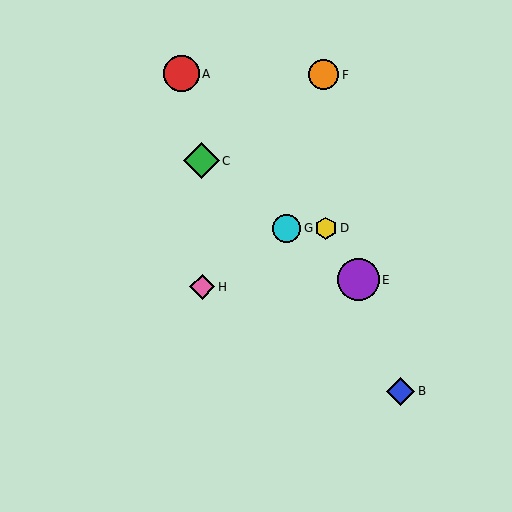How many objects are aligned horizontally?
2 objects (D, G) are aligned horizontally.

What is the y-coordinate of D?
Object D is at y≈228.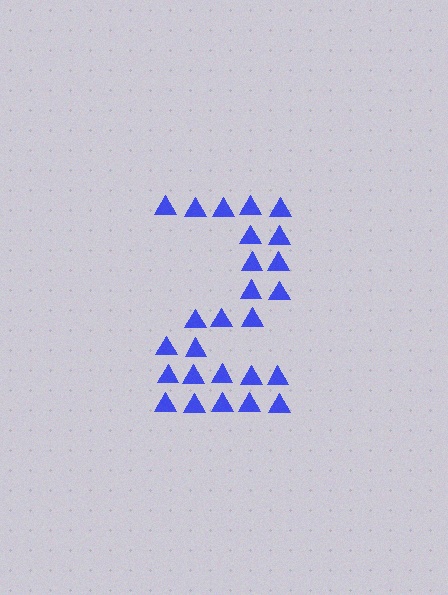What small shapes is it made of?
It is made of small triangles.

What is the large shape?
The large shape is the digit 2.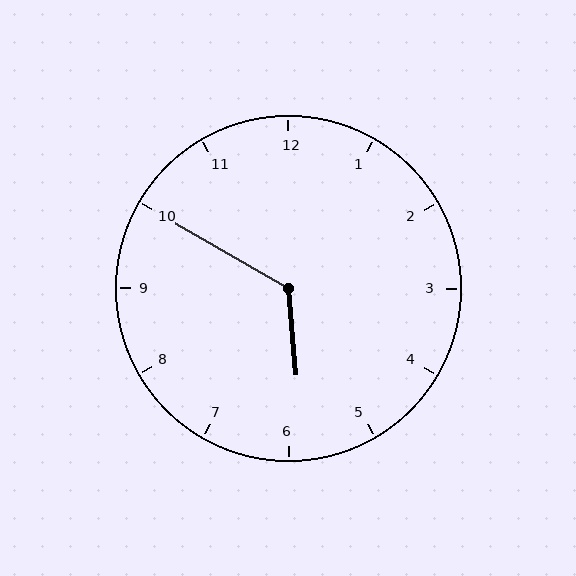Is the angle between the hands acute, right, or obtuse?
It is obtuse.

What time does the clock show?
5:50.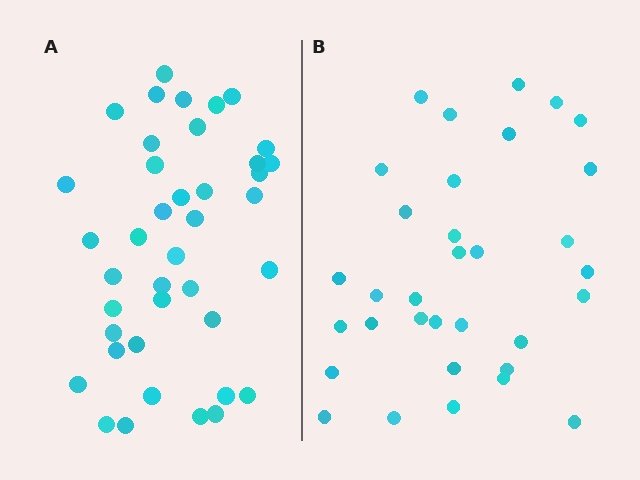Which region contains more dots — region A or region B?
Region A (the left region) has more dots.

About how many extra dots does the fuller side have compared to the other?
Region A has roughly 8 or so more dots than region B.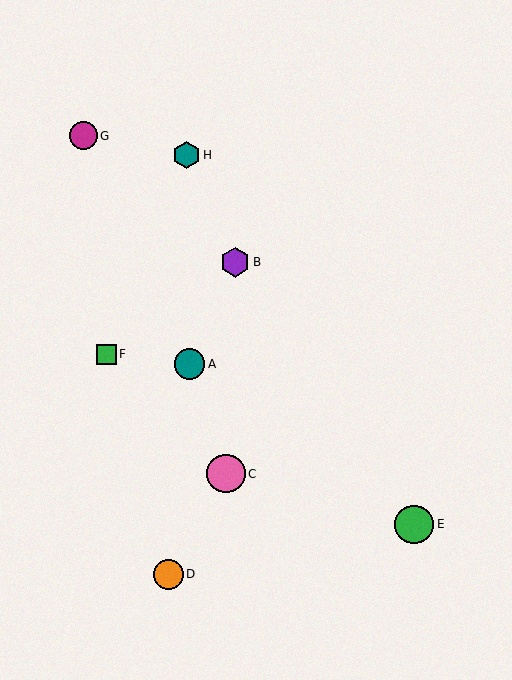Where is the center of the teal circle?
The center of the teal circle is at (190, 364).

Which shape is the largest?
The green circle (labeled E) is the largest.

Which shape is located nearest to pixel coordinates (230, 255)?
The purple hexagon (labeled B) at (235, 262) is nearest to that location.